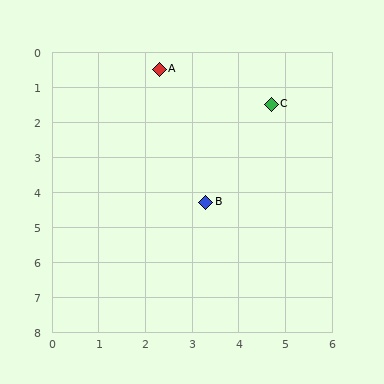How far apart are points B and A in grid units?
Points B and A are about 3.9 grid units apart.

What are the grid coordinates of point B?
Point B is at approximately (3.3, 4.3).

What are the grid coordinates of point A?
Point A is at approximately (2.3, 0.5).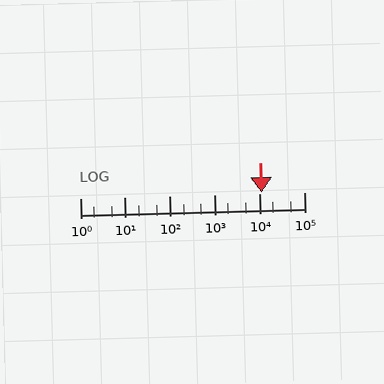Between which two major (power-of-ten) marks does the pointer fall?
The pointer is between 10000 and 100000.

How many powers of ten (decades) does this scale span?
The scale spans 5 decades, from 1 to 100000.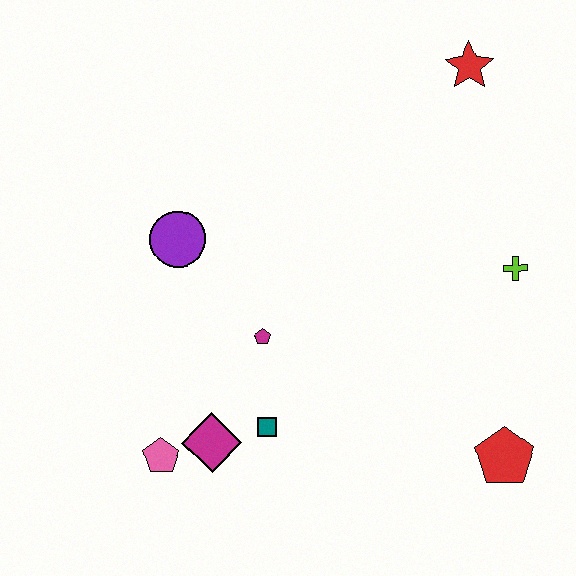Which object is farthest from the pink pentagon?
The red star is farthest from the pink pentagon.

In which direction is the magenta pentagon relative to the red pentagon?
The magenta pentagon is to the left of the red pentagon.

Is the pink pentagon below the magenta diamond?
Yes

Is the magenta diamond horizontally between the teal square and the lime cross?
No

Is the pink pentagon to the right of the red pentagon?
No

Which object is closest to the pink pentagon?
The magenta diamond is closest to the pink pentagon.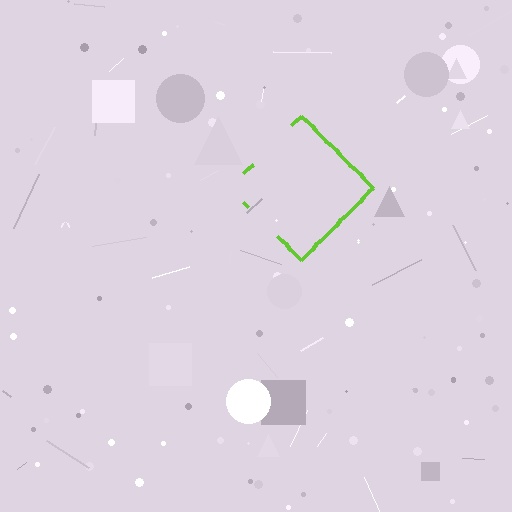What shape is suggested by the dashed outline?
The dashed outline suggests a diamond.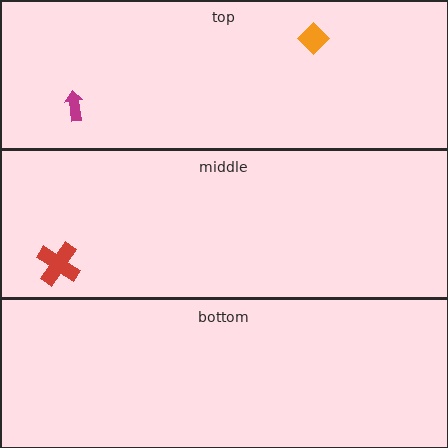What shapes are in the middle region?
The red cross.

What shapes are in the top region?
The orange diamond, the magenta arrow.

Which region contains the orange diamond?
The top region.